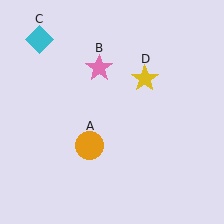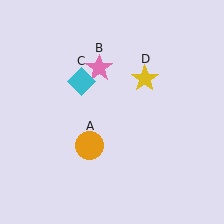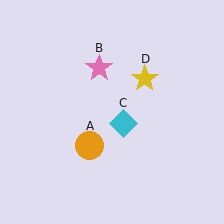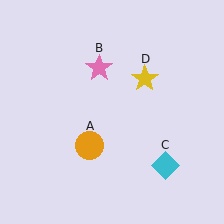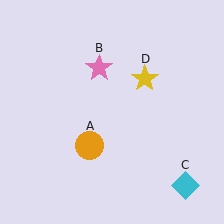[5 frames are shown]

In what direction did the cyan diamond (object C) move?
The cyan diamond (object C) moved down and to the right.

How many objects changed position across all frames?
1 object changed position: cyan diamond (object C).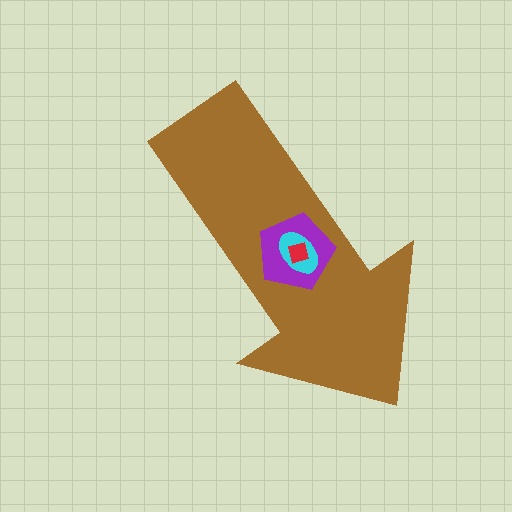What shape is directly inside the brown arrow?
The purple pentagon.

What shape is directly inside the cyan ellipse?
The red square.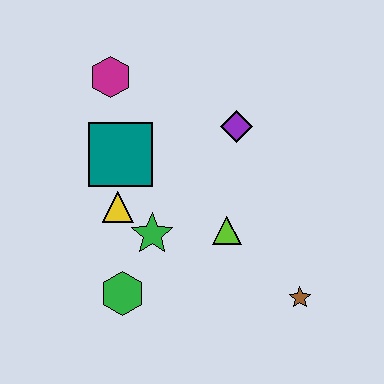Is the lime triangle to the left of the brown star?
Yes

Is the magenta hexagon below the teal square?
No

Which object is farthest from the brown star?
The magenta hexagon is farthest from the brown star.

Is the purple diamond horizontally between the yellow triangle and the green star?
No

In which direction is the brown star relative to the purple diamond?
The brown star is below the purple diamond.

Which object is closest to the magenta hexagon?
The teal square is closest to the magenta hexagon.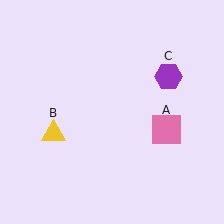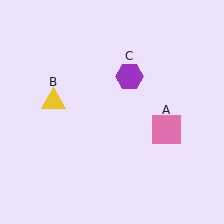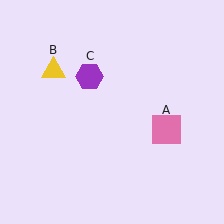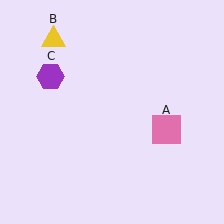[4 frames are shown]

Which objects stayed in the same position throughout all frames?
Pink square (object A) remained stationary.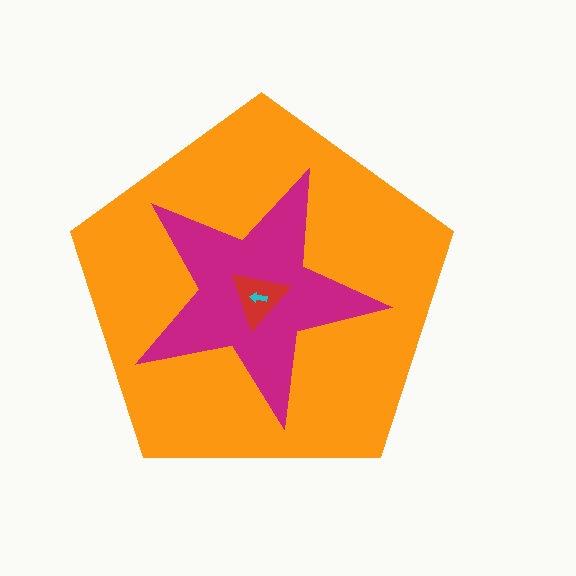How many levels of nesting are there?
4.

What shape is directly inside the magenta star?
The red triangle.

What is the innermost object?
The cyan arrow.